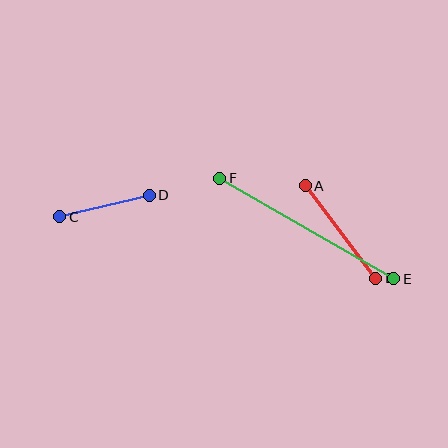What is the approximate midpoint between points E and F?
The midpoint is at approximately (307, 229) pixels.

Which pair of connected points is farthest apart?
Points E and F are farthest apart.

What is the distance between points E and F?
The distance is approximately 201 pixels.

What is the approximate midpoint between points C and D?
The midpoint is at approximately (104, 206) pixels.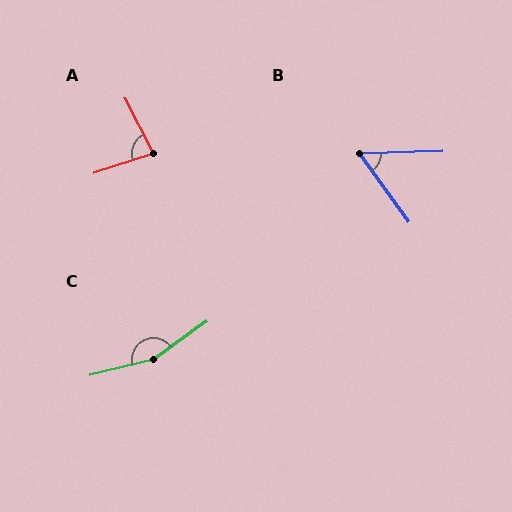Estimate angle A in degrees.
Approximately 80 degrees.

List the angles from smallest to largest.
B (56°), A (80°), C (158°).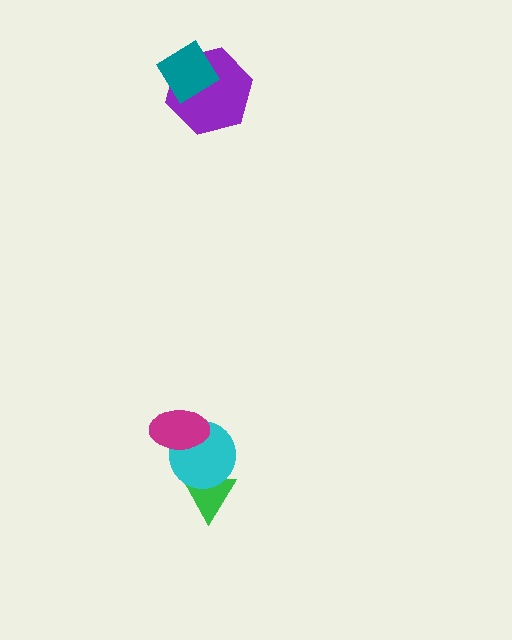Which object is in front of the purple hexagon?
The teal diamond is in front of the purple hexagon.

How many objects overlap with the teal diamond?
1 object overlaps with the teal diamond.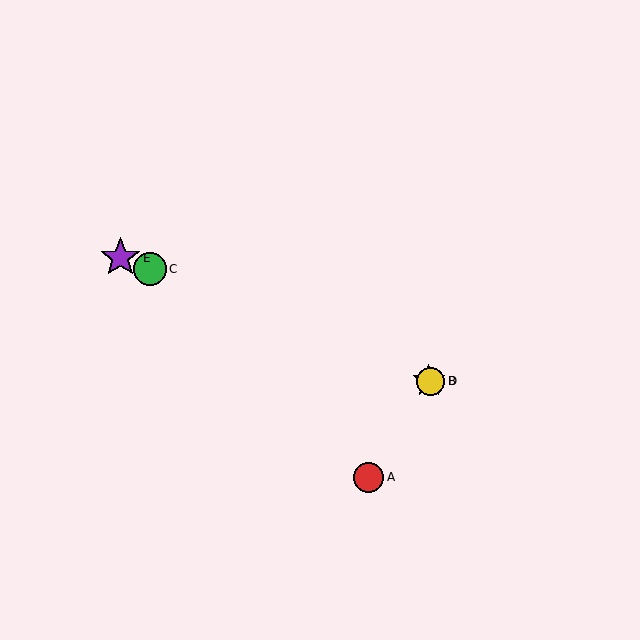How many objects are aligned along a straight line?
4 objects (B, C, D, E) are aligned along a straight line.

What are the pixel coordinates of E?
Object E is at (120, 258).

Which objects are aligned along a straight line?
Objects B, C, D, E are aligned along a straight line.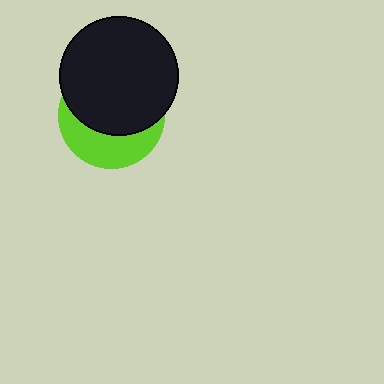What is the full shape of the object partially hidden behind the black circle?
The partially hidden object is a lime circle.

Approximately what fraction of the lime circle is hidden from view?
Roughly 62% of the lime circle is hidden behind the black circle.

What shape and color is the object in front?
The object in front is a black circle.